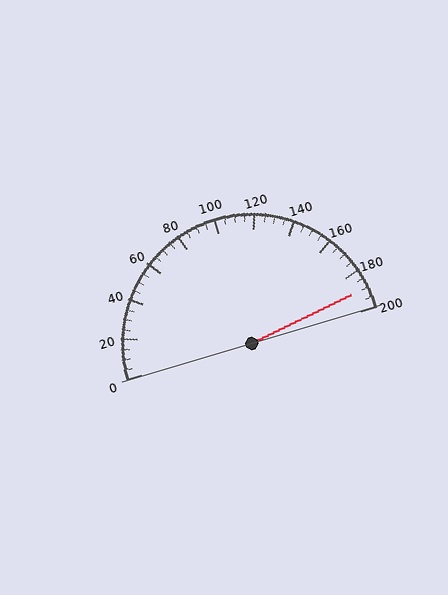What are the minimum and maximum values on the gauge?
The gauge ranges from 0 to 200.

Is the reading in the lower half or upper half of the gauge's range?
The reading is in the upper half of the range (0 to 200).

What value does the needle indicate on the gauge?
The needle indicates approximately 190.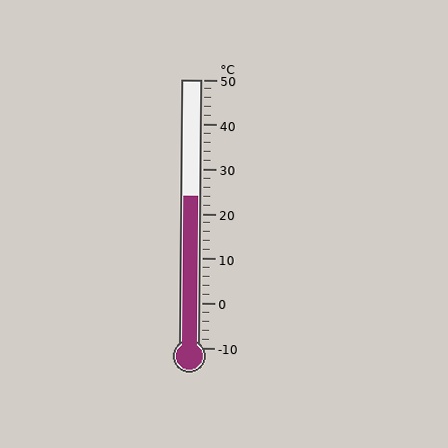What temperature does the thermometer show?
The thermometer shows approximately 24°C.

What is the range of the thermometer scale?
The thermometer scale ranges from -10°C to 50°C.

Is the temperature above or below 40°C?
The temperature is below 40°C.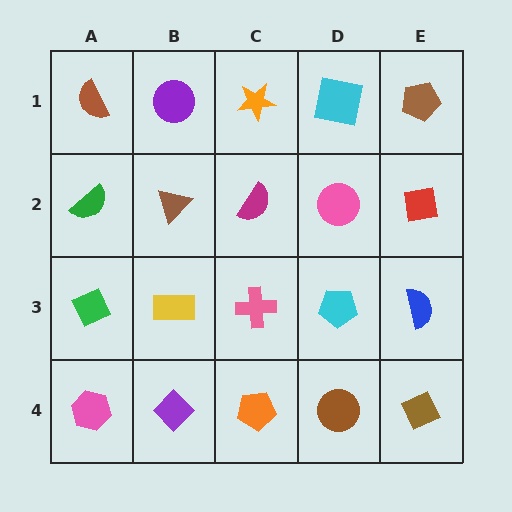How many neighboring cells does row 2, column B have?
4.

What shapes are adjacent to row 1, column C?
A magenta semicircle (row 2, column C), a purple circle (row 1, column B), a cyan square (row 1, column D).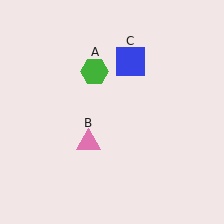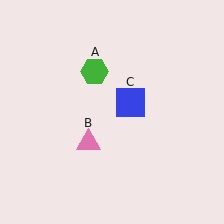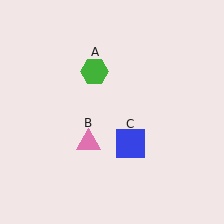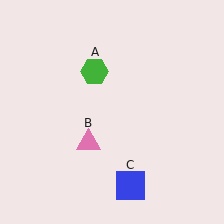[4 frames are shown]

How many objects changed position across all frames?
1 object changed position: blue square (object C).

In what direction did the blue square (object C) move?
The blue square (object C) moved down.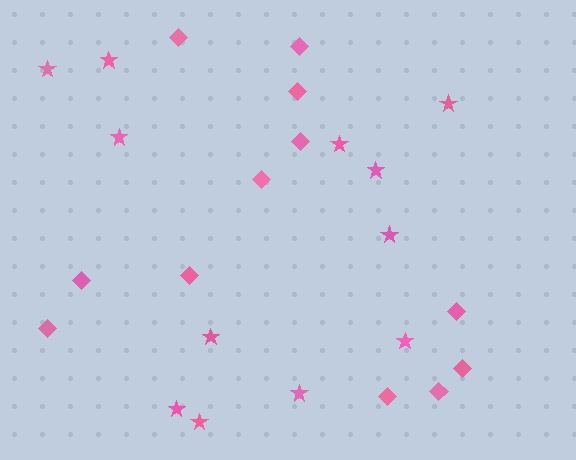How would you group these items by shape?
There are 2 groups: one group of diamonds (12) and one group of stars (12).